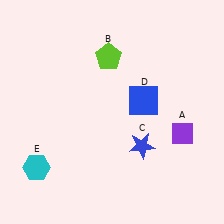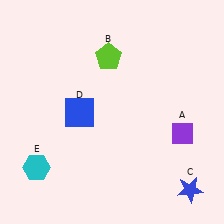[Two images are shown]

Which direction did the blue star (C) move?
The blue star (C) moved right.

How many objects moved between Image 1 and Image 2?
2 objects moved between the two images.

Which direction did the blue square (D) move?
The blue square (D) moved left.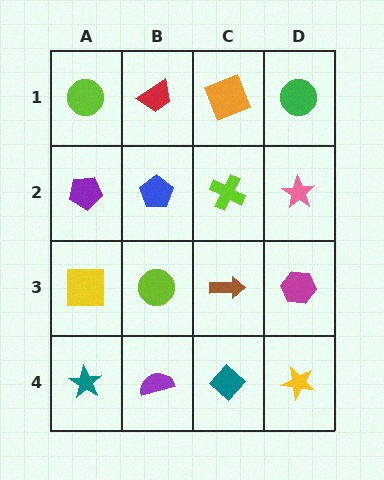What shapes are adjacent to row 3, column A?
A purple pentagon (row 2, column A), a teal star (row 4, column A), a lime circle (row 3, column B).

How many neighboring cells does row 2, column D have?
3.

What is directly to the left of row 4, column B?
A teal star.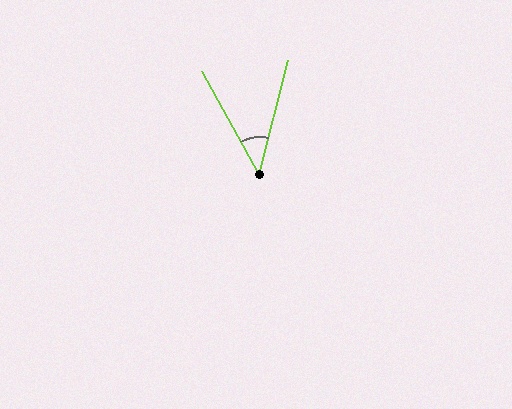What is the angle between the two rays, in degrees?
Approximately 43 degrees.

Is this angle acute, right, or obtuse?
It is acute.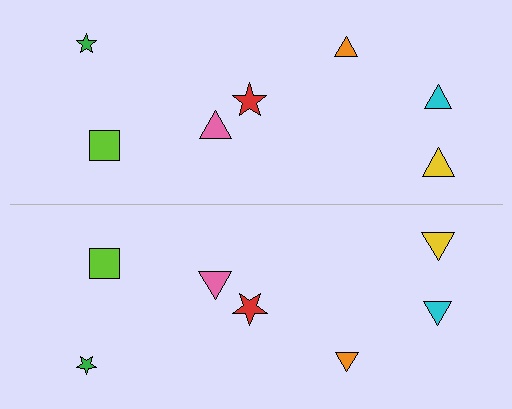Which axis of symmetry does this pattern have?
The pattern has a horizontal axis of symmetry running through the center of the image.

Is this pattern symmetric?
Yes, this pattern has bilateral (reflection) symmetry.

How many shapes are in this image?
There are 14 shapes in this image.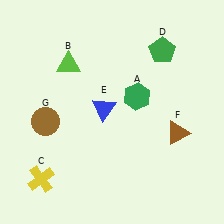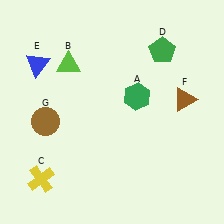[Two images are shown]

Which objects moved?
The objects that moved are: the blue triangle (E), the brown triangle (F).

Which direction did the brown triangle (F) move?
The brown triangle (F) moved up.